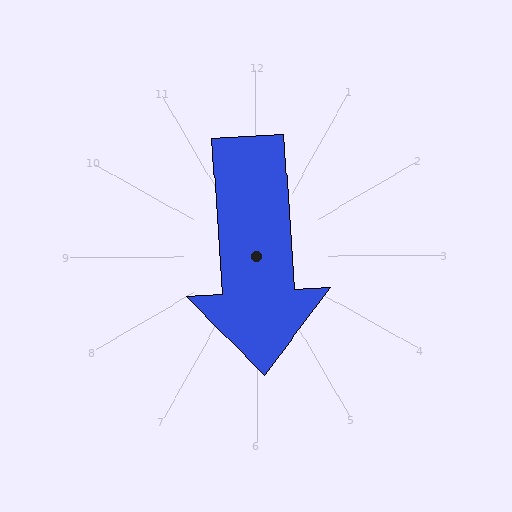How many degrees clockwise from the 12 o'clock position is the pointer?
Approximately 176 degrees.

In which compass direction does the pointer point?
South.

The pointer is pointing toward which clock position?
Roughly 6 o'clock.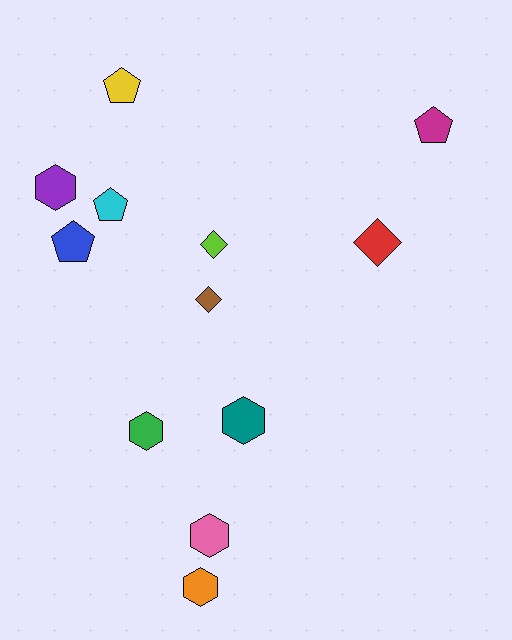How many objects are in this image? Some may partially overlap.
There are 12 objects.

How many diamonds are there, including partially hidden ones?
There are 3 diamonds.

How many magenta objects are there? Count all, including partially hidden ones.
There is 1 magenta object.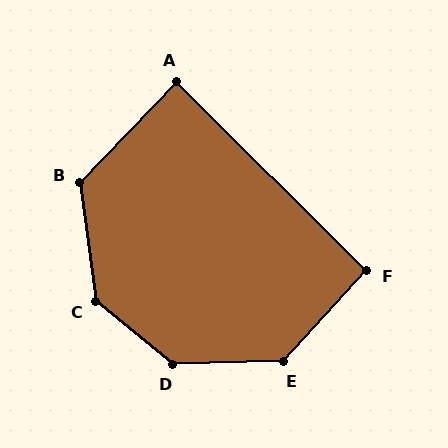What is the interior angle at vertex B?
Approximately 129 degrees (obtuse).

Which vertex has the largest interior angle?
D, at approximately 139 degrees.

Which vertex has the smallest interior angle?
A, at approximately 89 degrees.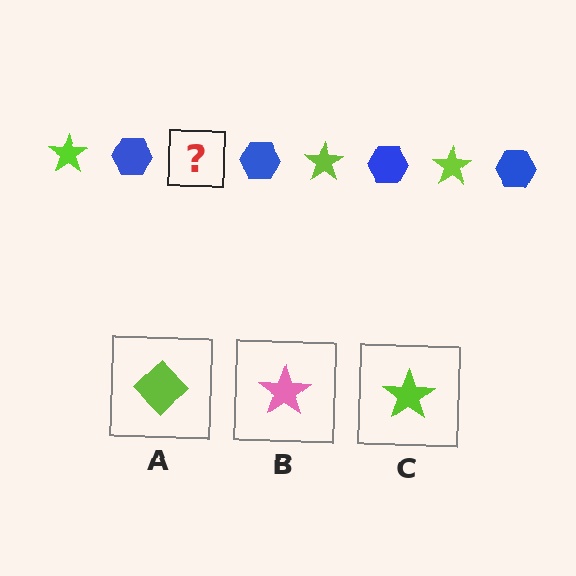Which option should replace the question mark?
Option C.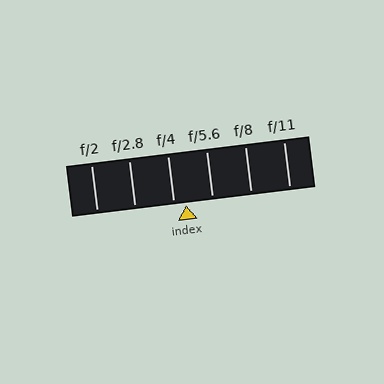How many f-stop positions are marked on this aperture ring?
There are 6 f-stop positions marked.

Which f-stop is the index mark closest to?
The index mark is closest to f/4.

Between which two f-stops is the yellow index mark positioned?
The index mark is between f/4 and f/5.6.